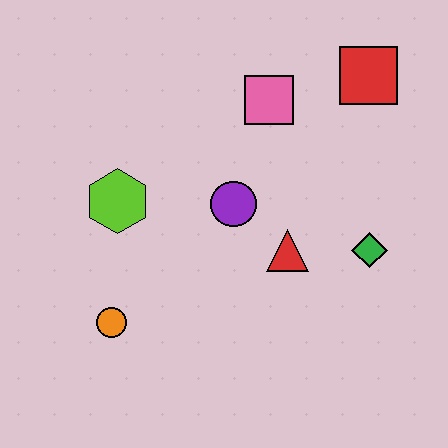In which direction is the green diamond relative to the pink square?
The green diamond is below the pink square.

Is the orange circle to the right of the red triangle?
No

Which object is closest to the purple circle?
The red triangle is closest to the purple circle.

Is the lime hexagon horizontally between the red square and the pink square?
No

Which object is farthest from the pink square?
The orange circle is farthest from the pink square.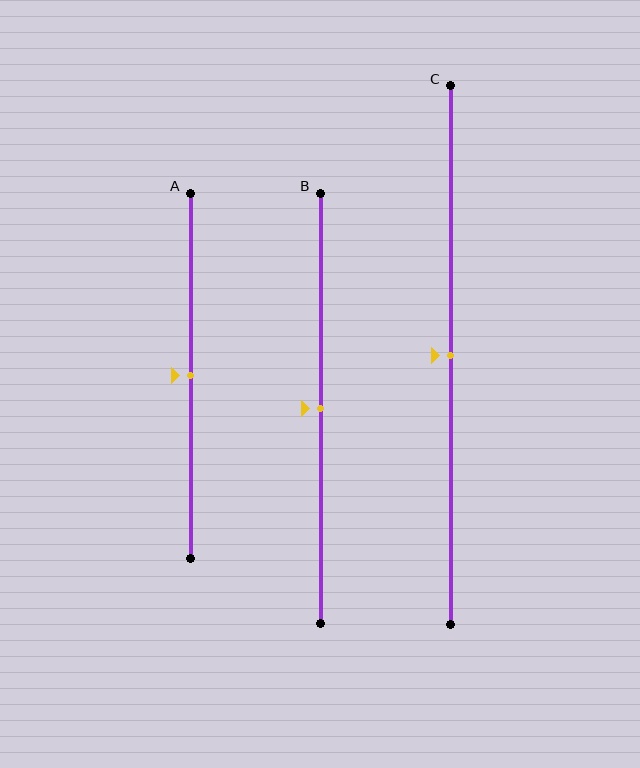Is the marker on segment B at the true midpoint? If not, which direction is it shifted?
Yes, the marker on segment B is at the true midpoint.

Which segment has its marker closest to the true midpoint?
Segment A has its marker closest to the true midpoint.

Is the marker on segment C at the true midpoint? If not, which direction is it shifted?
Yes, the marker on segment C is at the true midpoint.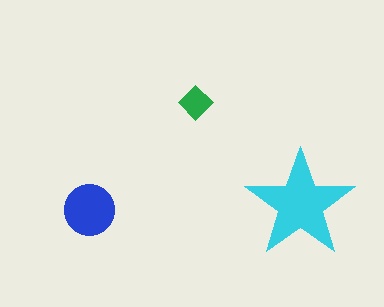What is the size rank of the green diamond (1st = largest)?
3rd.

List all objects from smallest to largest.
The green diamond, the blue circle, the cyan star.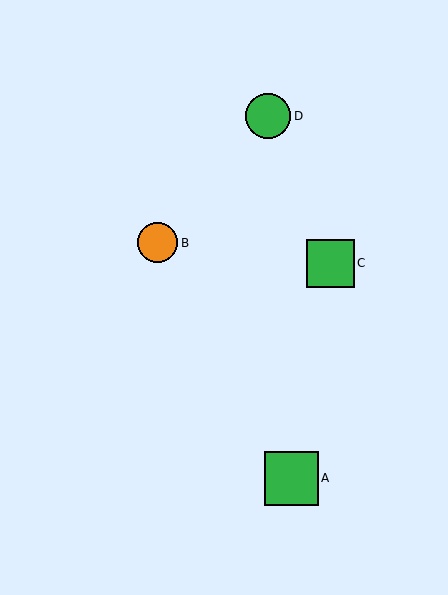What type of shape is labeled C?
Shape C is a green square.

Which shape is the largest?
The green square (labeled A) is the largest.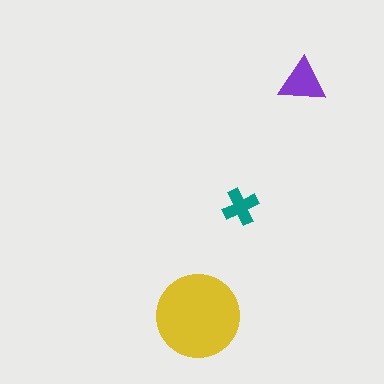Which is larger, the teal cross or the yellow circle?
The yellow circle.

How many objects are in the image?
There are 3 objects in the image.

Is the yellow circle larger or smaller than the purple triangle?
Larger.